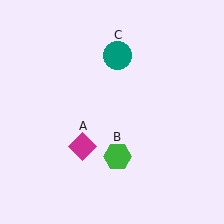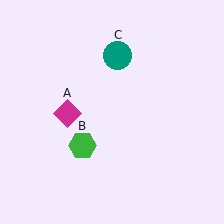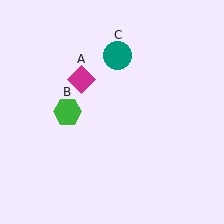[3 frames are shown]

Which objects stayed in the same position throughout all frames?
Teal circle (object C) remained stationary.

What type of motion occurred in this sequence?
The magenta diamond (object A), green hexagon (object B) rotated clockwise around the center of the scene.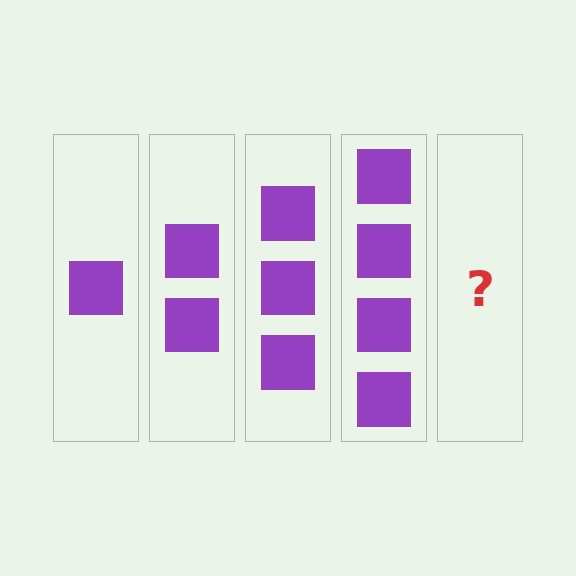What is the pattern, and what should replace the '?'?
The pattern is that each step adds one more square. The '?' should be 5 squares.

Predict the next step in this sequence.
The next step is 5 squares.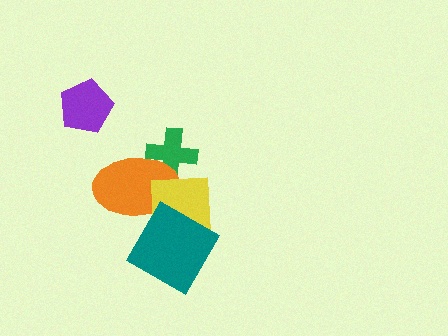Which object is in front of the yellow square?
The teal diamond is in front of the yellow square.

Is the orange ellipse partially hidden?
Yes, it is partially covered by another shape.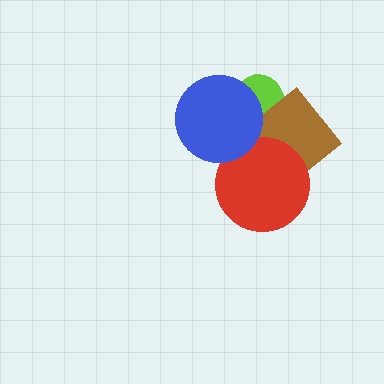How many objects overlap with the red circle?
3 objects overlap with the red circle.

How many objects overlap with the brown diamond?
2 objects overlap with the brown diamond.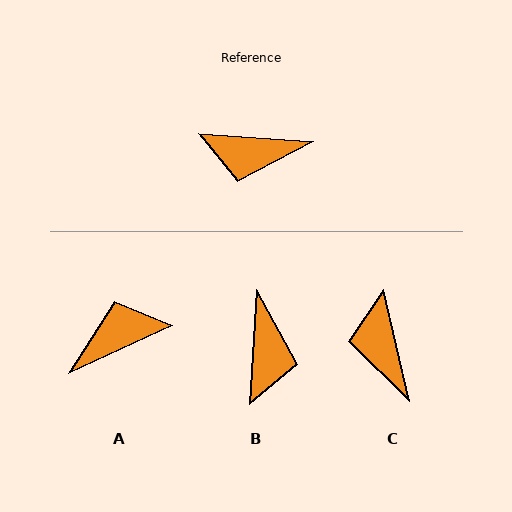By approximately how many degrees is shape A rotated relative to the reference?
Approximately 151 degrees clockwise.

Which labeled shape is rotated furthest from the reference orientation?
A, about 151 degrees away.